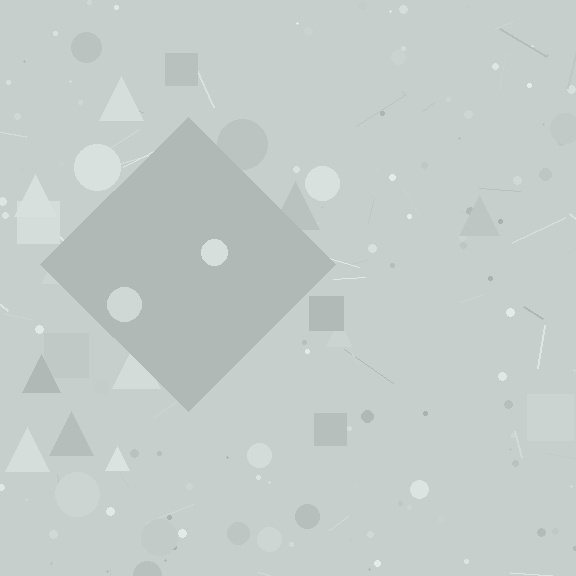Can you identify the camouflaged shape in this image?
The camouflaged shape is a diamond.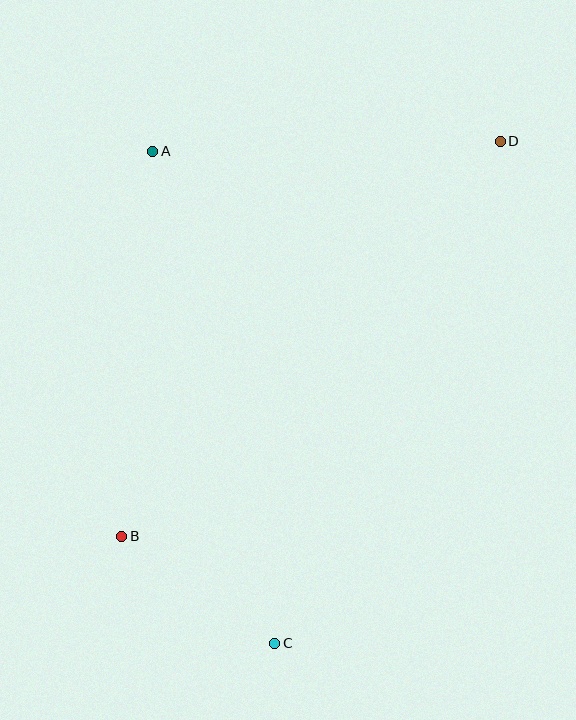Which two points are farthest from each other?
Points C and D are farthest from each other.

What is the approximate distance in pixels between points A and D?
The distance between A and D is approximately 348 pixels.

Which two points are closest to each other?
Points B and C are closest to each other.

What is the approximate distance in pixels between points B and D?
The distance between B and D is approximately 547 pixels.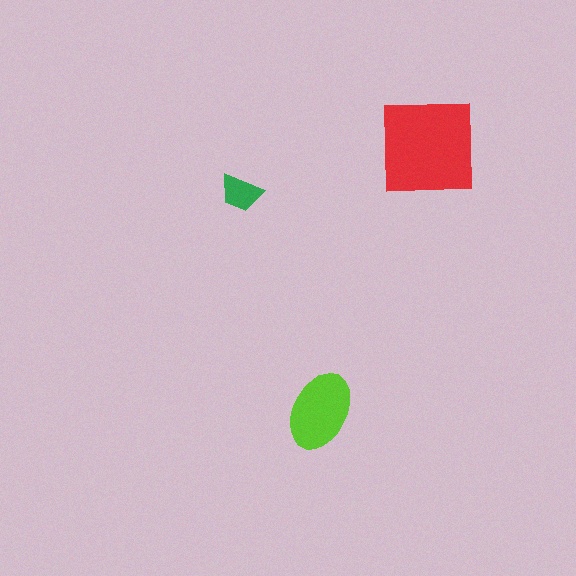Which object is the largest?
The red square.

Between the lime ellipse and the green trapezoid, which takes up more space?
The lime ellipse.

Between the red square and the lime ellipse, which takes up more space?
The red square.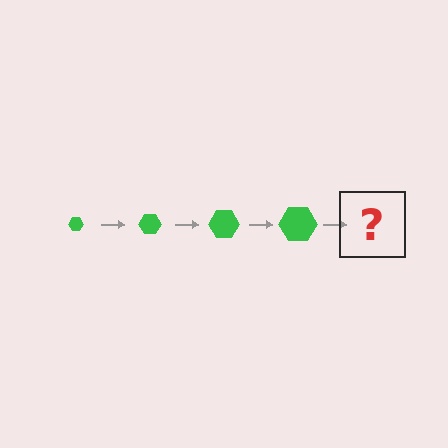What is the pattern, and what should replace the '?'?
The pattern is that the hexagon gets progressively larger each step. The '?' should be a green hexagon, larger than the previous one.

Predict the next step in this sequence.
The next step is a green hexagon, larger than the previous one.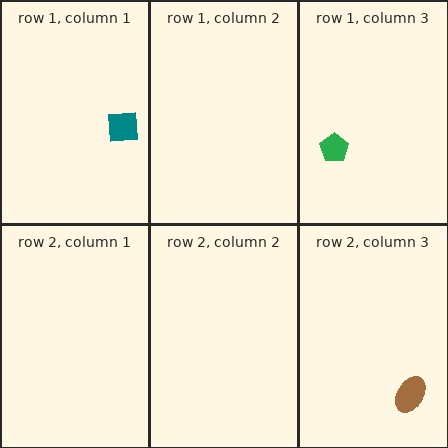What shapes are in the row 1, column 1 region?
The teal square.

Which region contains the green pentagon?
The row 1, column 3 region.